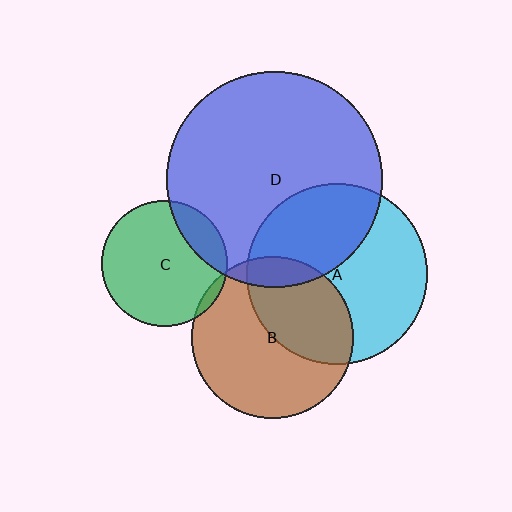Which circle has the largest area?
Circle D (blue).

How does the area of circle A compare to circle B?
Approximately 1.2 times.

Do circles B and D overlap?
Yes.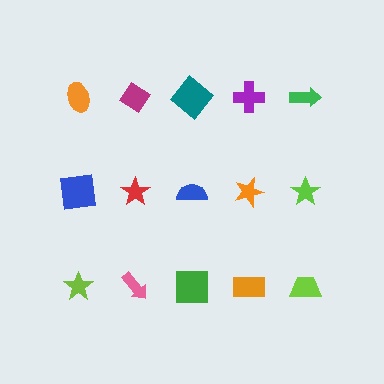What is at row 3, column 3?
A green square.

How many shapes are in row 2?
5 shapes.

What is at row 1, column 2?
A magenta diamond.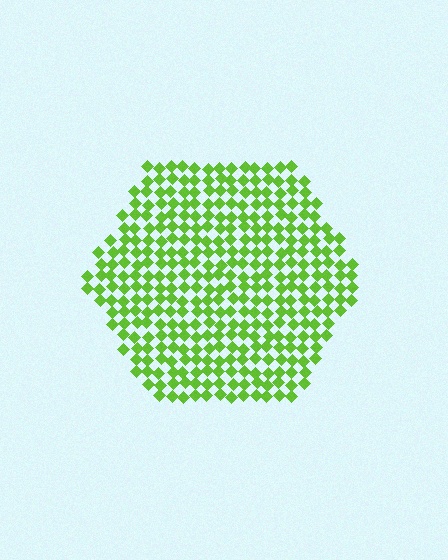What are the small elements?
The small elements are diamonds.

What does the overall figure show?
The overall figure shows a hexagon.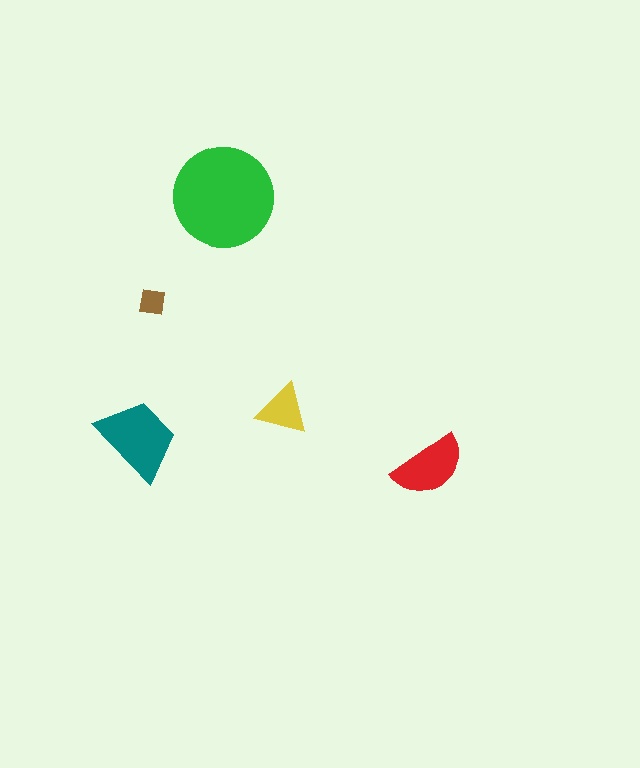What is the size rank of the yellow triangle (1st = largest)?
4th.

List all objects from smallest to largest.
The brown square, the yellow triangle, the red semicircle, the teal trapezoid, the green circle.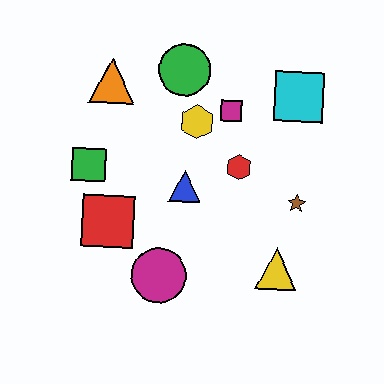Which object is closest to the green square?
The red square is closest to the green square.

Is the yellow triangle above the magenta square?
No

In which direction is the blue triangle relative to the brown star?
The blue triangle is to the left of the brown star.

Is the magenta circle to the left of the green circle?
Yes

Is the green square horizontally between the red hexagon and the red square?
No